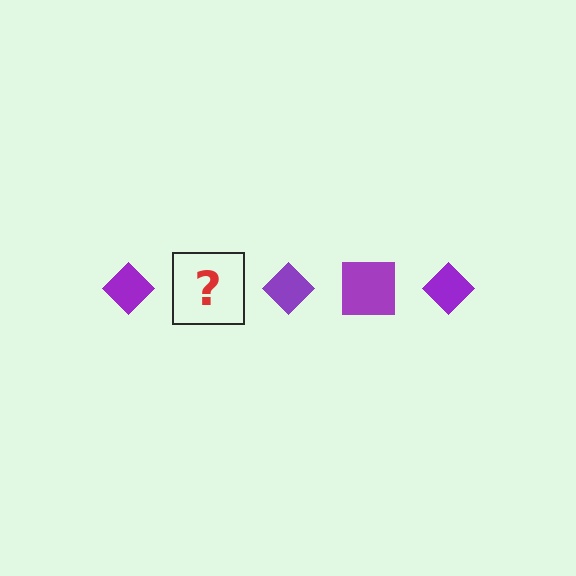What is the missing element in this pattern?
The missing element is a purple square.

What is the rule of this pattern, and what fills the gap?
The rule is that the pattern cycles through diamond, square shapes in purple. The gap should be filled with a purple square.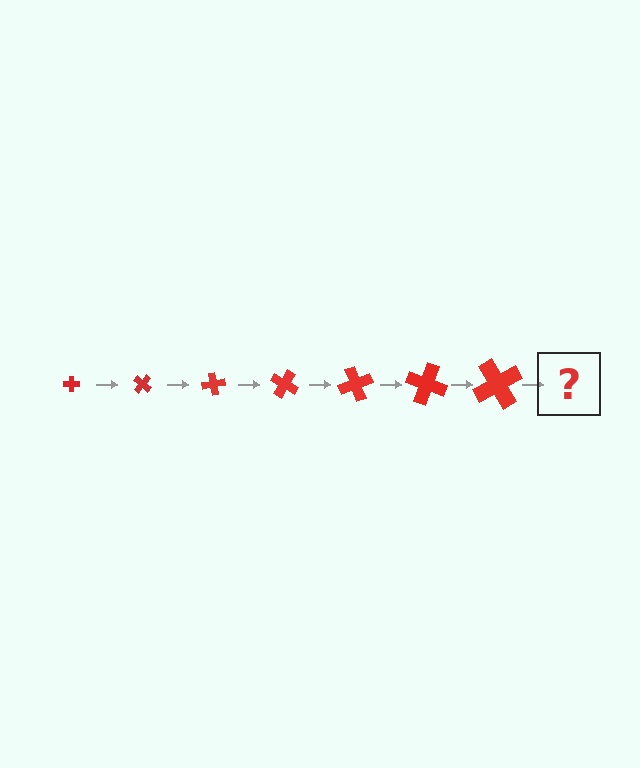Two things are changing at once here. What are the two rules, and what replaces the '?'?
The two rules are that the cross grows larger each step and it rotates 40 degrees each step. The '?' should be a cross, larger than the previous one and rotated 280 degrees from the start.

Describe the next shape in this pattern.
It should be a cross, larger than the previous one and rotated 280 degrees from the start.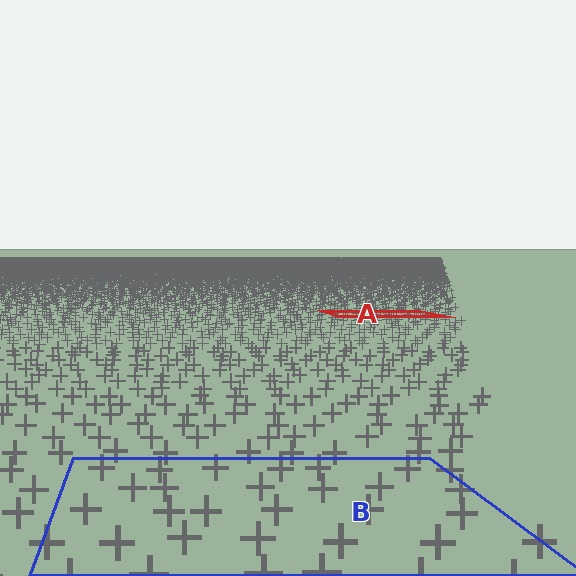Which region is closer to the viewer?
Region B is closer. The texture elements there are larger and more spread out.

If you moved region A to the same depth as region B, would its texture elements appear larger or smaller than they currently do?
They would appear larger. At a closer depth, the same texture elements are projected at a bigger on-screen size.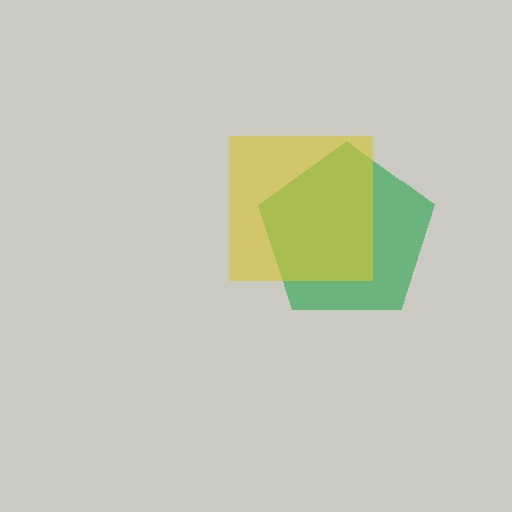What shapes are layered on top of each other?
The layered shapes are: a green pentagon, a yellow square.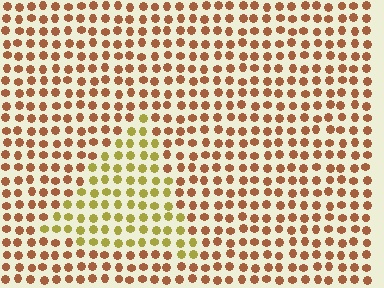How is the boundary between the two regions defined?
The boundary is defined purely by a slight shift in hue (about 41 degrees). Spacing, size, and orientation are identical on both sides.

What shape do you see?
I see a triangle.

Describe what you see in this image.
The image is filled with small brown elements in a uniform arrangement. A triangle-shaped region is visible where the elements are tinted to a slightly different hue, forming a subtle color boundary.